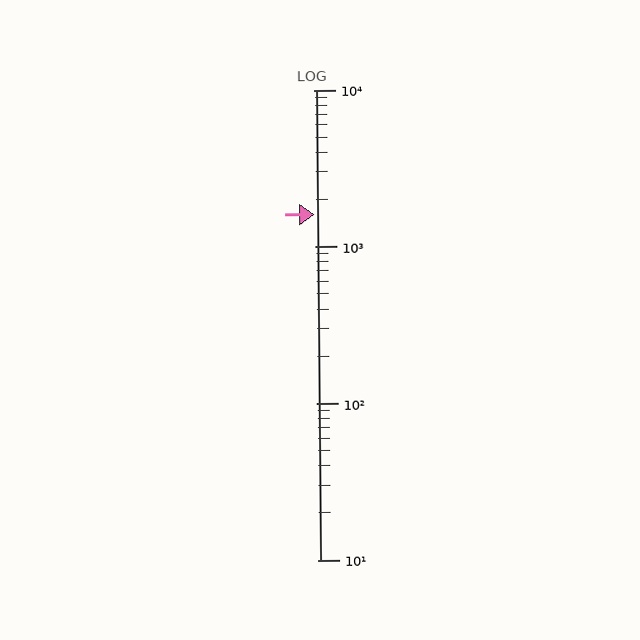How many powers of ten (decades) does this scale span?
The scale spans 3 decades, from 10 to 10000.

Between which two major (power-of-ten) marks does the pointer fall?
The pointer is between 1000 and 10000.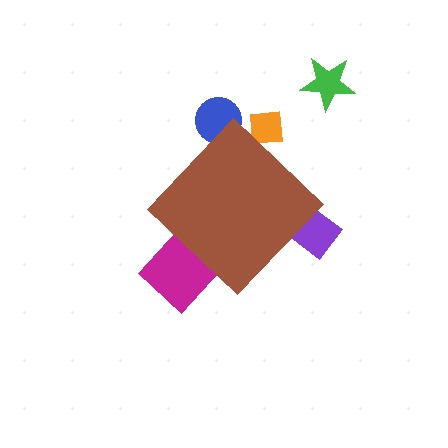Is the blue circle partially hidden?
Yes, the blue circle is partially hidden behind the brown diamond.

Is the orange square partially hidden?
Yes, the orange square is partially hidden behind the brown diamond.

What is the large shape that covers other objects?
A brown diamond.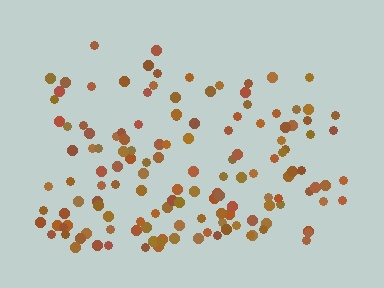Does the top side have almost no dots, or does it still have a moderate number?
Still a moderate number, just noticeably fewer than the bottom.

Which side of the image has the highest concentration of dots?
The bottom.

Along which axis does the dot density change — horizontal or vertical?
Vertical.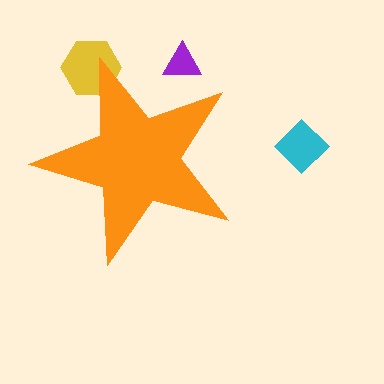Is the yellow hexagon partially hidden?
Yes, the yellow hexagon is partially hidden behind the orange star.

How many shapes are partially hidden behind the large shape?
2 shapes are partially hidden.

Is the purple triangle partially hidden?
Yes, the purple triangle is partially hidden behind the orange star.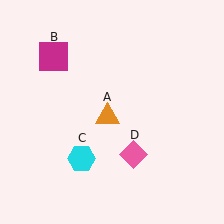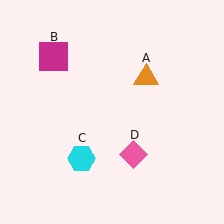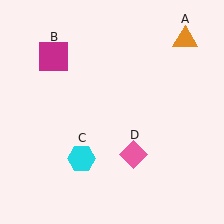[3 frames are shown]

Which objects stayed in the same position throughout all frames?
Magenta square (object B) and cyan hexagon (object C) and pink diamond (object D) remained stationary.